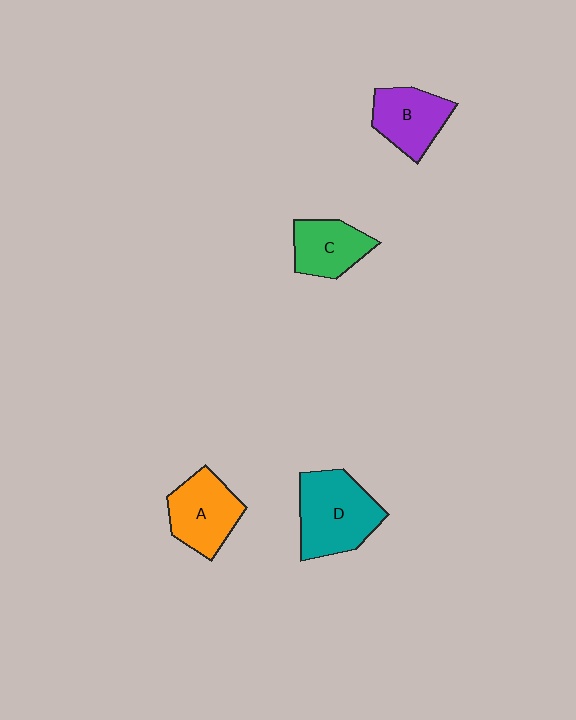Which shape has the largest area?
Shape D (teal).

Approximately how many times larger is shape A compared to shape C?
Approximately 1.2 times.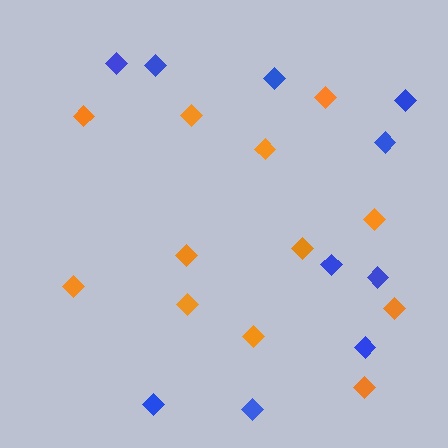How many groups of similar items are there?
There are 2 groups: one group of blue diamonds (10) and one group of orange diamonds (12).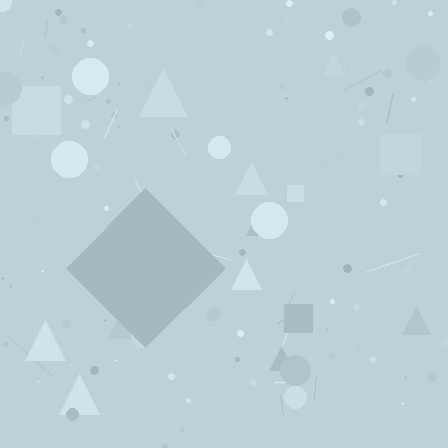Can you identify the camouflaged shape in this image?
The camouflaged shape is a diamond.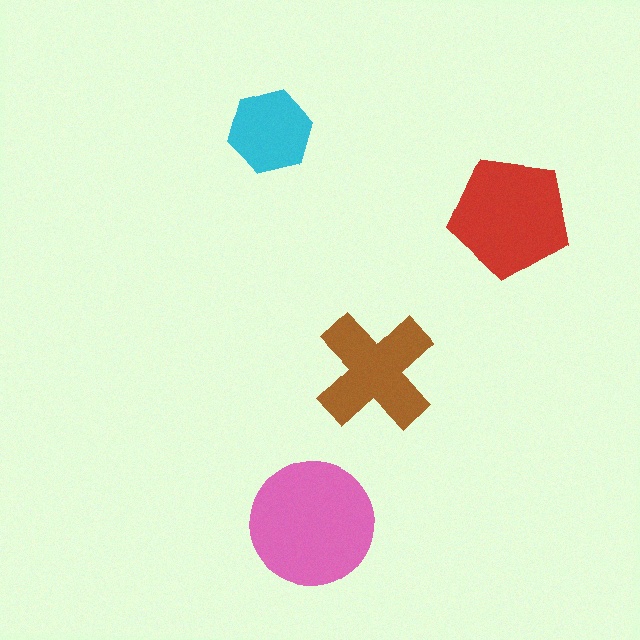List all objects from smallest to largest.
The cyan hexagon, the brown cross, the red pentagon, the pink circle.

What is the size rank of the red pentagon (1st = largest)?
2nd.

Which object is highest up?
The cyan hexagon is topmost.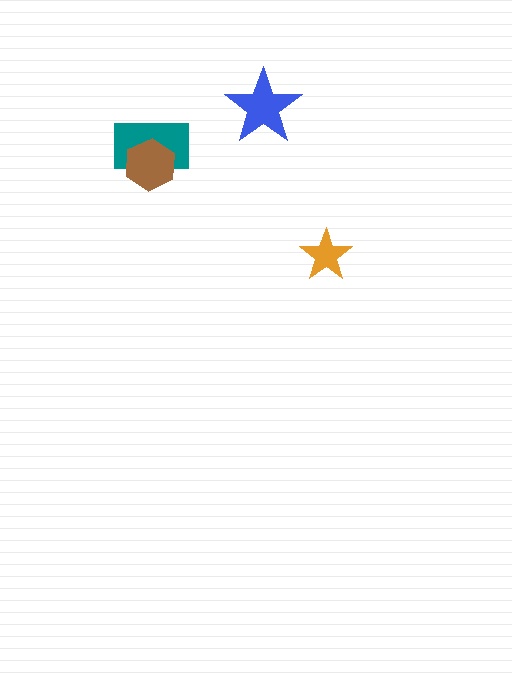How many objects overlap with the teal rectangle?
1 object overlaps with the teal rectangle.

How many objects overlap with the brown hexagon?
1 object overlaps with the brown hexagon.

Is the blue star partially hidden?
No, no other shape covers it.